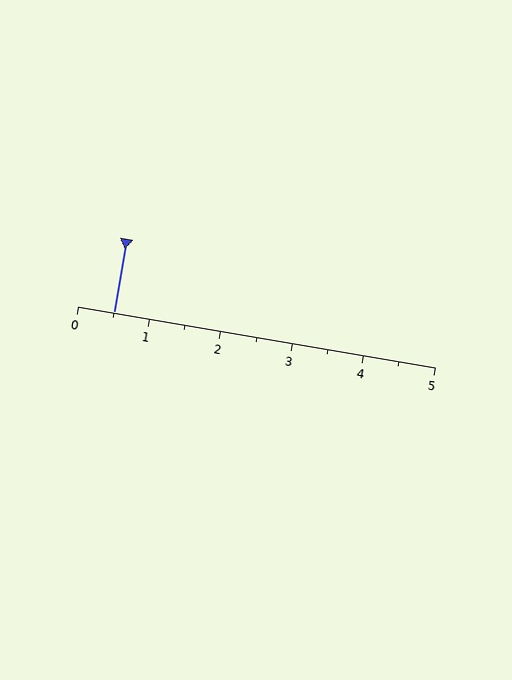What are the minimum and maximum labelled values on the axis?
The axis runs from 0 to 5.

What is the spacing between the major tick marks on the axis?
The major ticks are spaced 1 apart.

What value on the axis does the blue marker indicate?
The marker indicates approximately 0.5.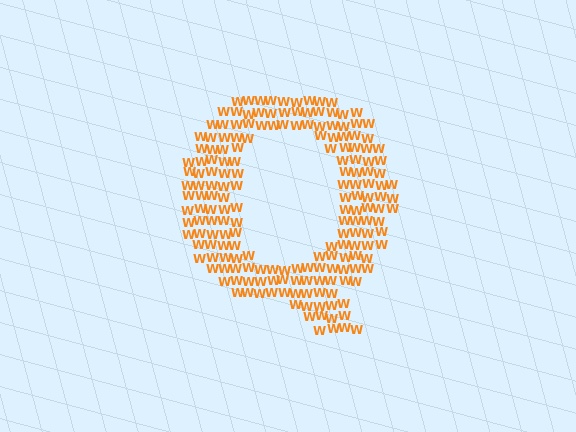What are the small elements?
The small elements are letter W's.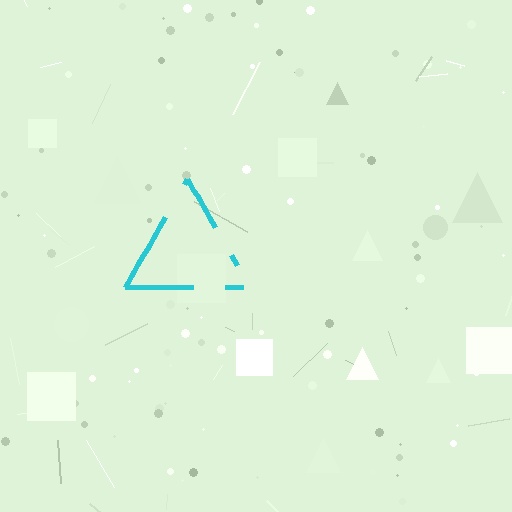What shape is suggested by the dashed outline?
The dashed outline suggests a triangle.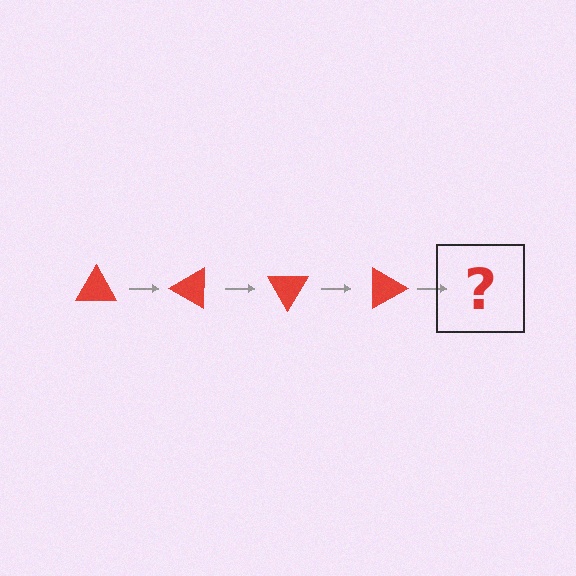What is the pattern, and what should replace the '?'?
The pattern is that the triangle rotates 30 degrees each step. The '?' should be a red triangle rotated 120 degrees.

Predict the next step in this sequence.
The next step is a red triangle rotated 120 degrees.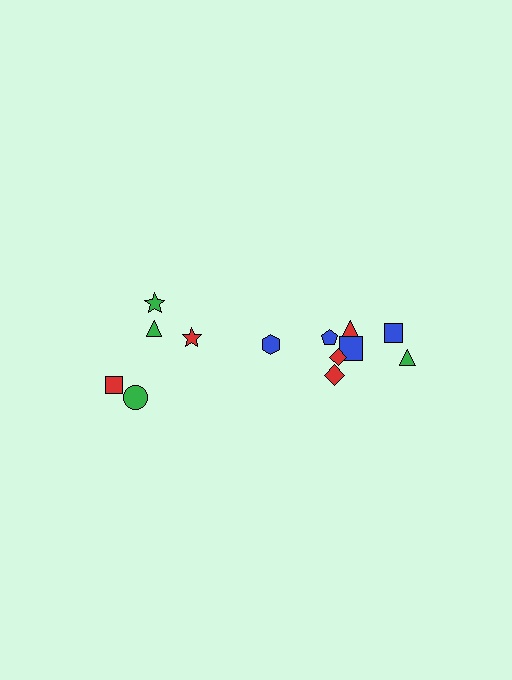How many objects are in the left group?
There are 5 objects.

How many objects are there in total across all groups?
There are 13 objects.